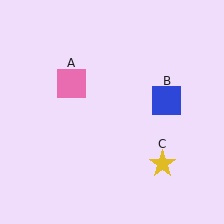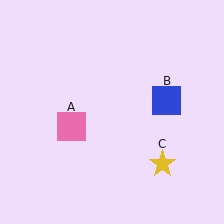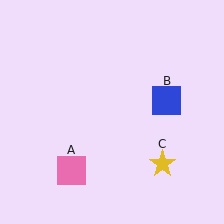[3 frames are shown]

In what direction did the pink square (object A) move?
The pink square (object A) moved down.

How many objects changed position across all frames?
1 object changed position: pink square (object A).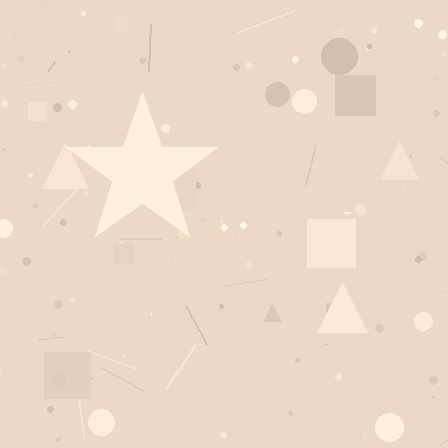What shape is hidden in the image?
A star is hidden in the image.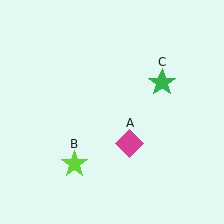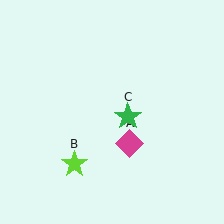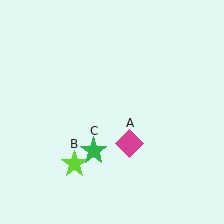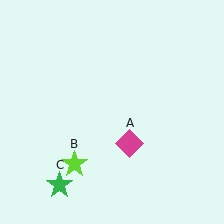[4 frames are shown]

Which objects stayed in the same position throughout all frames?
Magenta diamond (object A) and lime star (object B) remained stationary.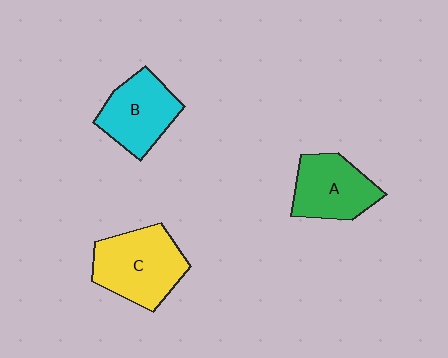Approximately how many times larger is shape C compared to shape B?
Approximately 1.2 times.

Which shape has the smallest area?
Shape A (green).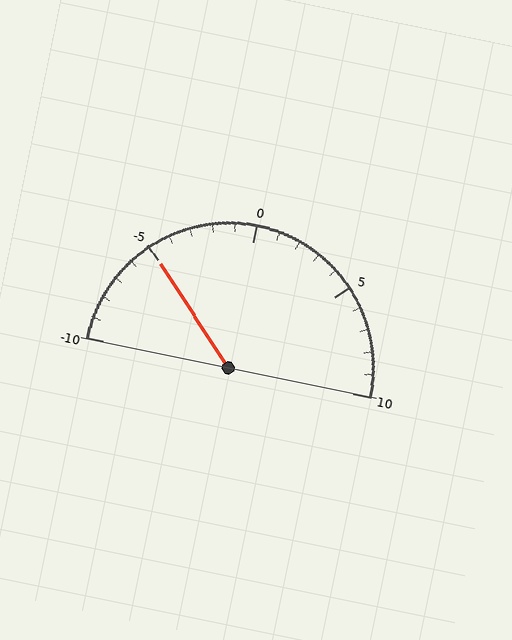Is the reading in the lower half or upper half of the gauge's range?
The reading is in the lower half of the range (-10 to 10).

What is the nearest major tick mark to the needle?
The nearest major tick mark is -5.